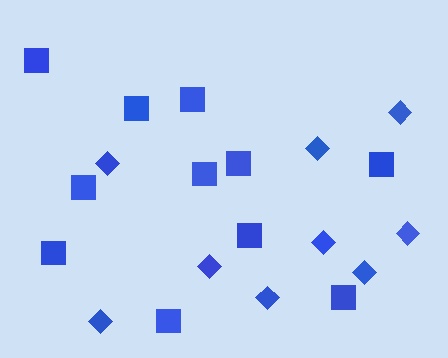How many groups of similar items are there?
There are 2 groups: one group of squares (11) and one group of diamonds (9).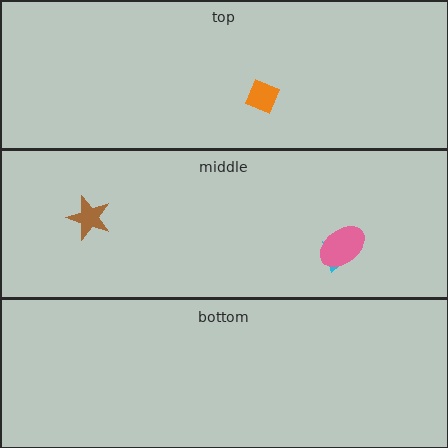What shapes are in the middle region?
The cyan trapezoid, the pink ellipse, the brown star.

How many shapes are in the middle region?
3.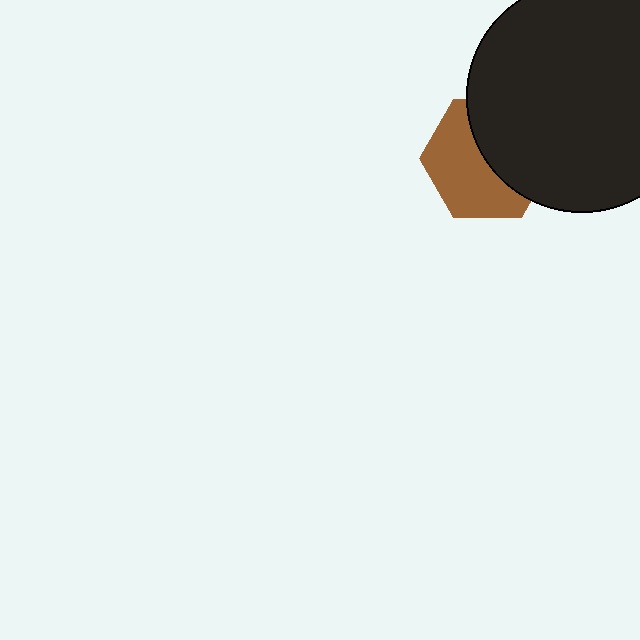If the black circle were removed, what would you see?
You would see the complete brown hexagon.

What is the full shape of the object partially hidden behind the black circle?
The partially hidden object is a brown hexagon.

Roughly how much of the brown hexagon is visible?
About half of it is visible (roughly 53%).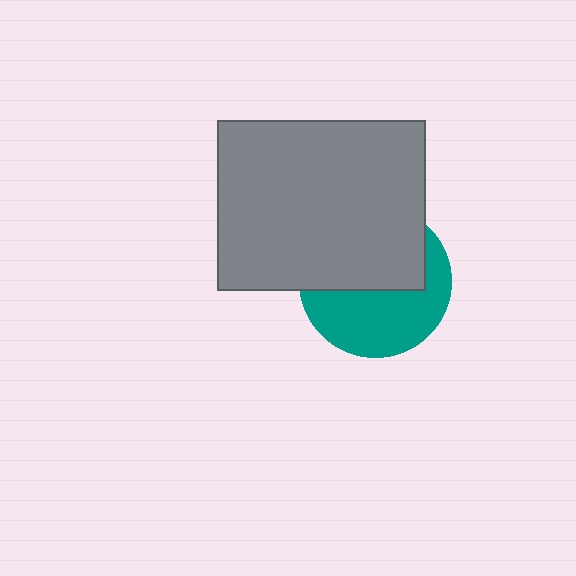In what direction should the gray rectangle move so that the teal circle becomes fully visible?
The gray rectangle should move up. That is the shortest direction to clear the overlap and leave the teal circle fully visible.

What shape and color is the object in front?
The object in front is a gray rectangle.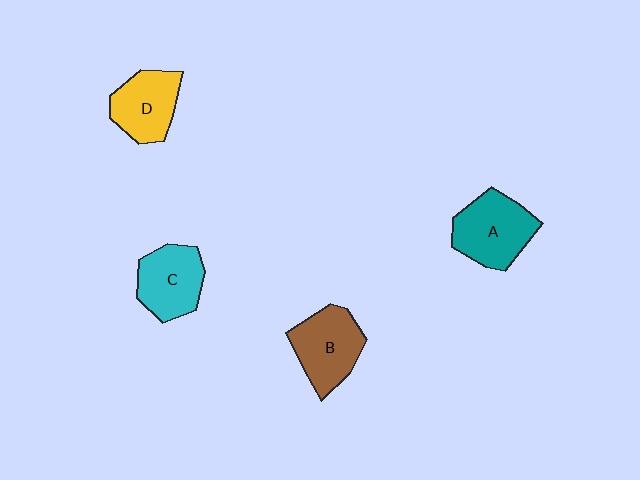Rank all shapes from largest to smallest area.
From largest to smallest: A (teal), B (brown), C (cyan), D (yellow).